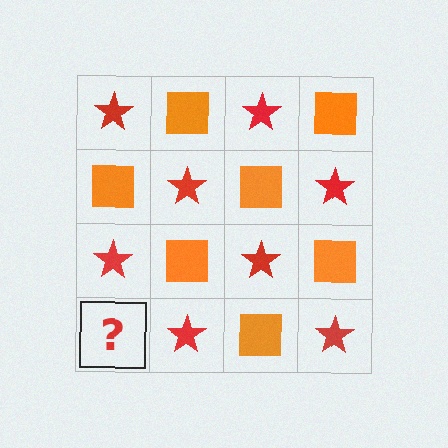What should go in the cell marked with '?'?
The missing cell should contain an orange square.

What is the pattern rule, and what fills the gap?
The rule is that it alternates red star and orange square in a checkerboard pattern. The gap should be filled with an orange square.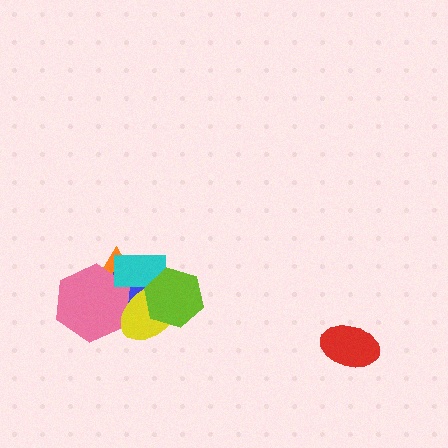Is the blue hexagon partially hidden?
Yes, it is partially covered by another shape.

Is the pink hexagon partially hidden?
Yes, it is partially covered by another shape.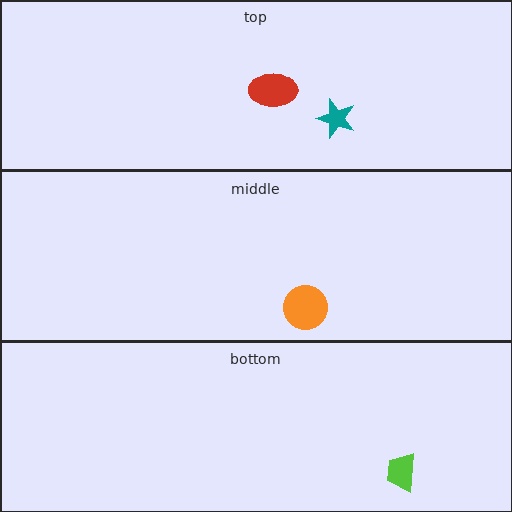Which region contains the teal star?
The top region.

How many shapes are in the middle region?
1.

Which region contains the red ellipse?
The top region.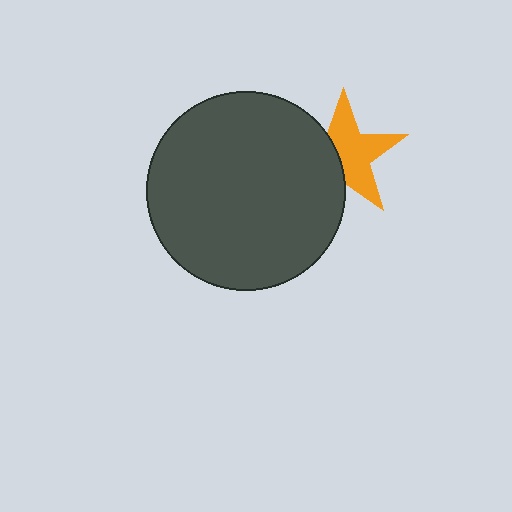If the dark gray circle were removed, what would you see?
You would see the complete orange star.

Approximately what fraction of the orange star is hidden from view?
Roughly 39% of the orange star is hidden behind the dark gray circle.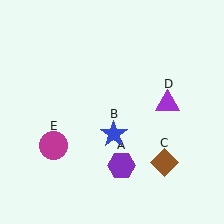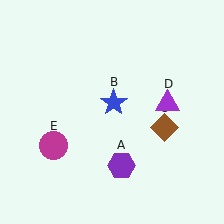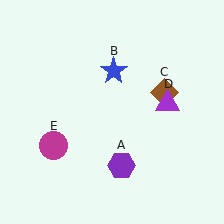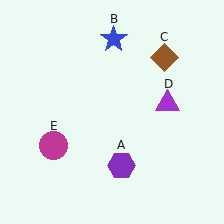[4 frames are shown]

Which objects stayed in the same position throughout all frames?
Purple hexagon (object A) and purple triangle (object D) and magenta circle (object E) remained stationary.